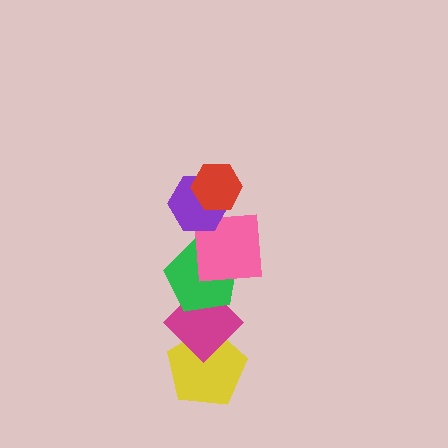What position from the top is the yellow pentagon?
The yellow pentagon is 6th from the top.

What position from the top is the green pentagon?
The green pentagon is 4th from the top.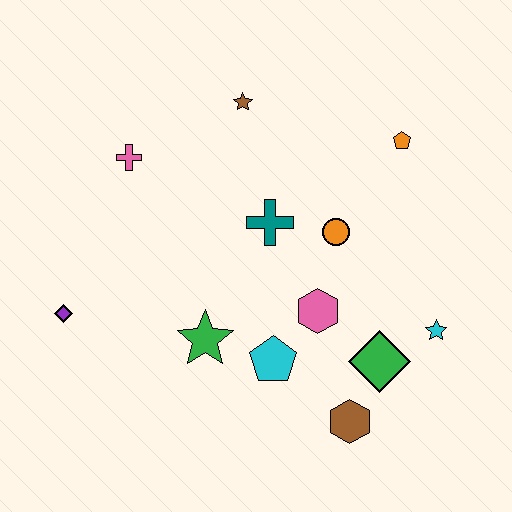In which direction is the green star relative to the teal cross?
The green star is below the teal cross.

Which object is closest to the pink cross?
The brown star is closest to the pink cross.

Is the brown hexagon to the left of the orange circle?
No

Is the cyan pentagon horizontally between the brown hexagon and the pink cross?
Yes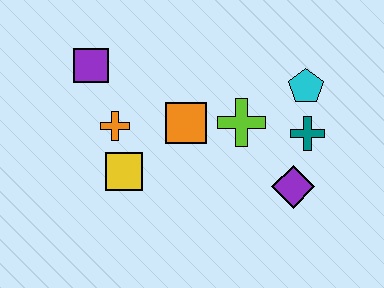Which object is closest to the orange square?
The lime cross is closest to the orange square.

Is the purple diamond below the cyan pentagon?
Yes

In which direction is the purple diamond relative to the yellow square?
The purple diamond is to the right of the yellow square.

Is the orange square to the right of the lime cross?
No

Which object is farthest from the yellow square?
The cyan pentagon is farthest from the yellow square.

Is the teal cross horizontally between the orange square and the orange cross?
No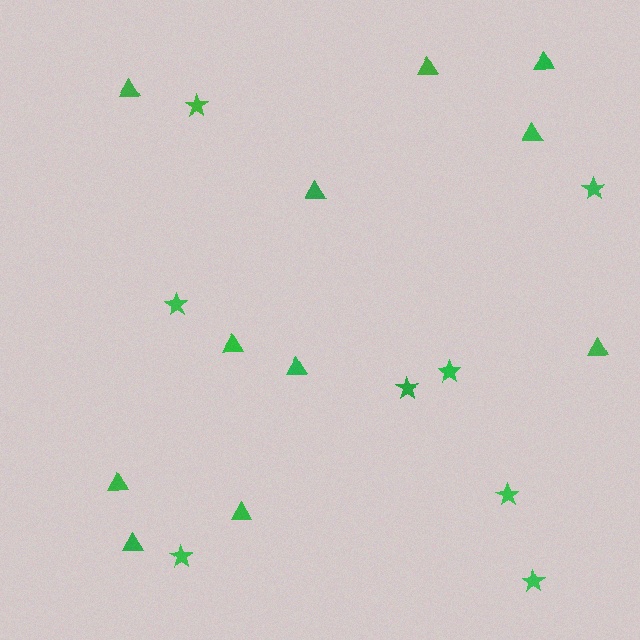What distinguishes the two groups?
There are 2 groups: one group of stars (8) and one group of triangles (11).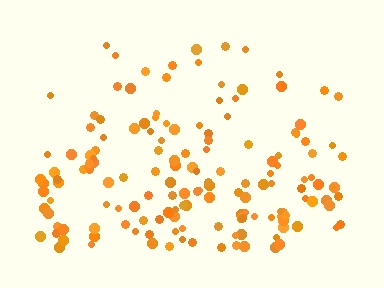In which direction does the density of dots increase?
From top to bottom, with the bottom side densest.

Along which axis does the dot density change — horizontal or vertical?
Vertical.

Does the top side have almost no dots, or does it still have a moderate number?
Still a moderate number, just noticeably fewer than the bottom.